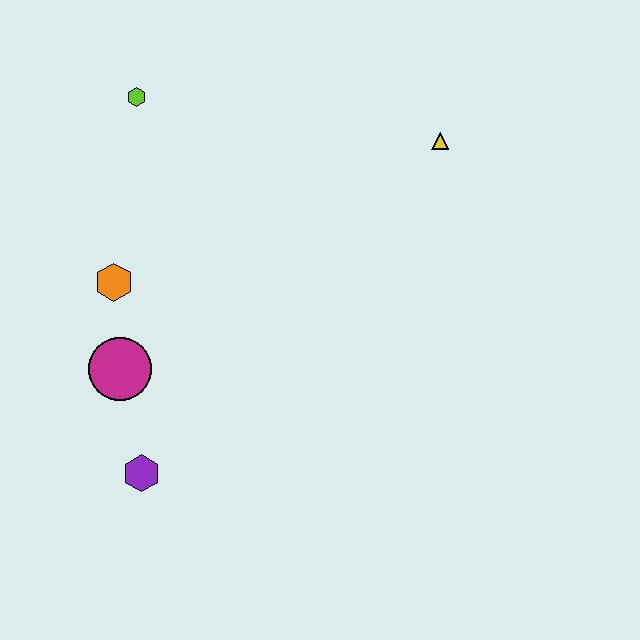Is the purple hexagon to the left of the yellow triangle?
Yes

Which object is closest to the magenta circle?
The orange hexagon is closest to the magenta circle.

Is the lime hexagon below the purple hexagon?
No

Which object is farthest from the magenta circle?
The yellow triangle is farthest from the magenta circle.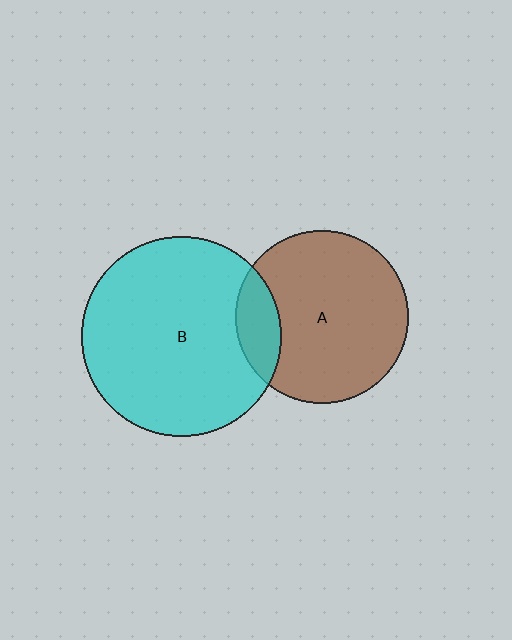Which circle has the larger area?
Circle B (cyan).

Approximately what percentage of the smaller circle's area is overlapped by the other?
Approximately 15%.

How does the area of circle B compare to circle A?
Approximately 1.3 times.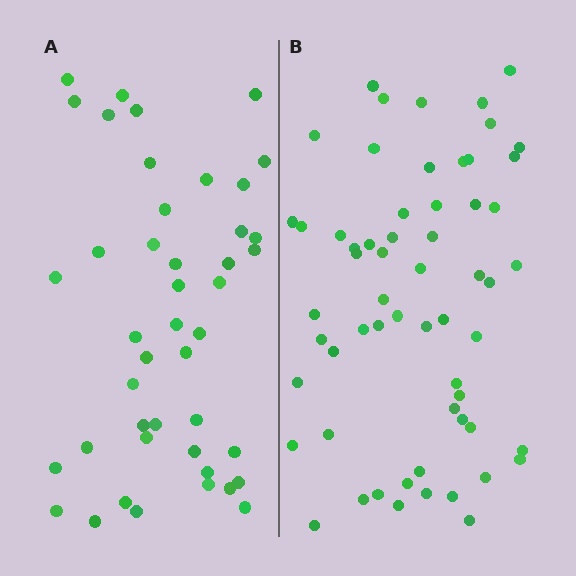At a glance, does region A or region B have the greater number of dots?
Region B (the right region) has more dots.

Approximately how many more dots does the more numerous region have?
Region B has approximately 15 more dots than region A.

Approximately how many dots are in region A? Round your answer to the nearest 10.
About 40 dots. (The exact count is 44, which rounds to 40.)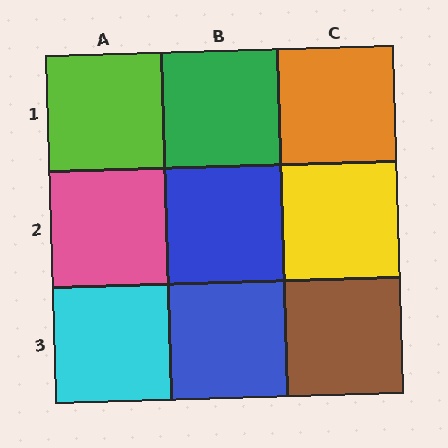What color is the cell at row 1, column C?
Orange.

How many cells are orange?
1 cell is orange.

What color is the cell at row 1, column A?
Lime.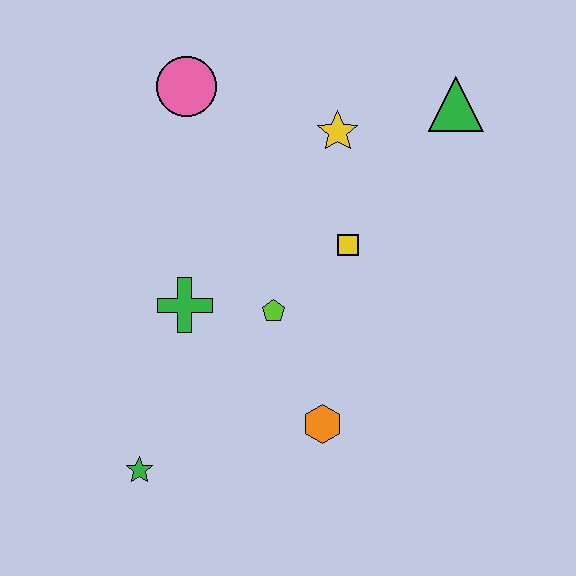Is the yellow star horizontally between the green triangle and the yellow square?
No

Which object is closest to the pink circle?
The yellow star is closest to the pink circle.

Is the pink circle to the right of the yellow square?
No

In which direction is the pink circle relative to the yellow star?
The pink circle is to the left of the yellow star.